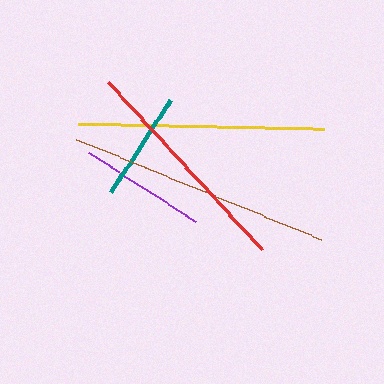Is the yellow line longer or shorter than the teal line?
The yellow line is longer than the teal line.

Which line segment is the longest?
The brown line is the longest at approximately 264 pixels.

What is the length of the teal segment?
The teal segment is approximately 110 pixels long.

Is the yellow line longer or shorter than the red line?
The yellow line is longer than the red line.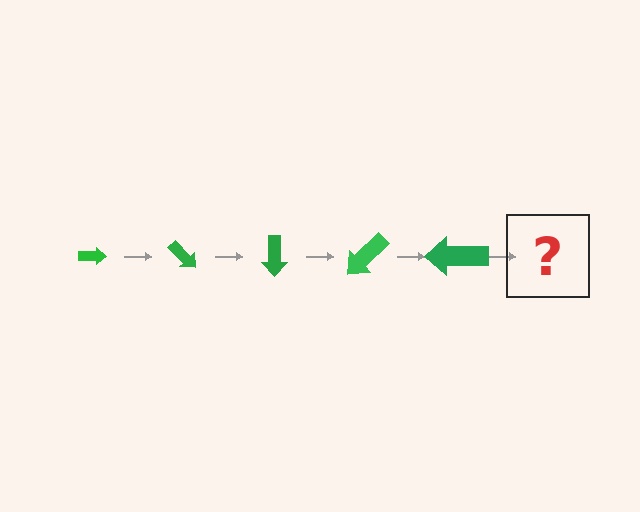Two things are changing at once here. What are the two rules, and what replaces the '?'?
The two rules are that the arrow grows larger each step and it rotates 45 degrees each step. The '?' should be an arrow, larger than the previous one and rotated 225 degrees from the start.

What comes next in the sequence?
The next element should be an arrow, larger than the previous one and rotated 225 degrees from the start.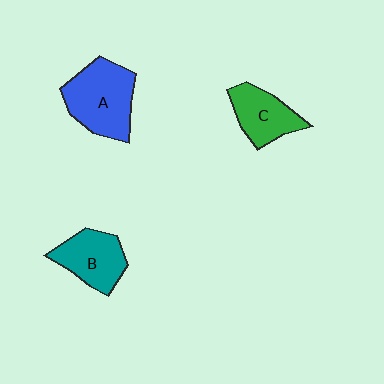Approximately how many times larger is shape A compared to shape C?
Approximately 1.5 times.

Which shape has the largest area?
Shape A (blue).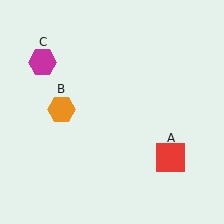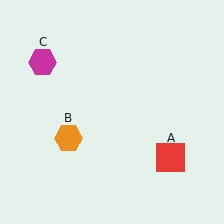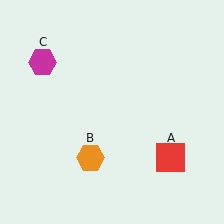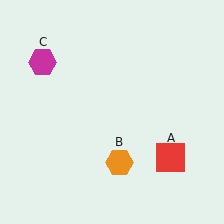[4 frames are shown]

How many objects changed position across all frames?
1 object changed position: orange hexagon (object B).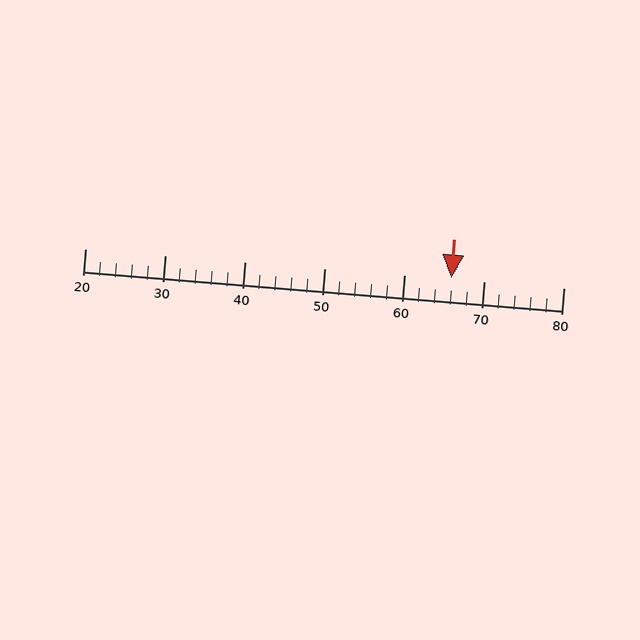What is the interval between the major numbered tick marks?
The major tick marks are spaced 10 units apart.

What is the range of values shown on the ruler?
The ruler shows values from 20 to 80.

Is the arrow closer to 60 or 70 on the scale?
The arrow is closer to 70.